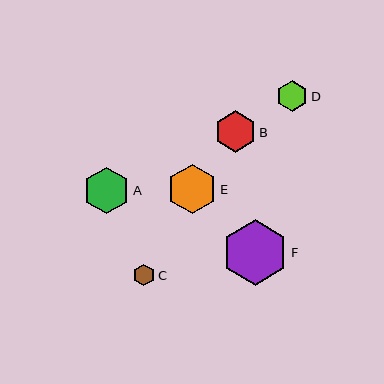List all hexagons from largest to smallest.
From largest to smallest: F, E, A, B, D, C.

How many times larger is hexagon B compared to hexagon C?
Hexagon B is approximately 1.9 times the size of hexagon C.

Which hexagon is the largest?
Hexagon F is the largest with a size of approximately 65 pixels.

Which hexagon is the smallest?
Hexagon C is the smallest with a size of approximately 22 pixels.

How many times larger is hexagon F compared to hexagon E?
Hexagon F is approximately 1.3 times the size of hexagon E.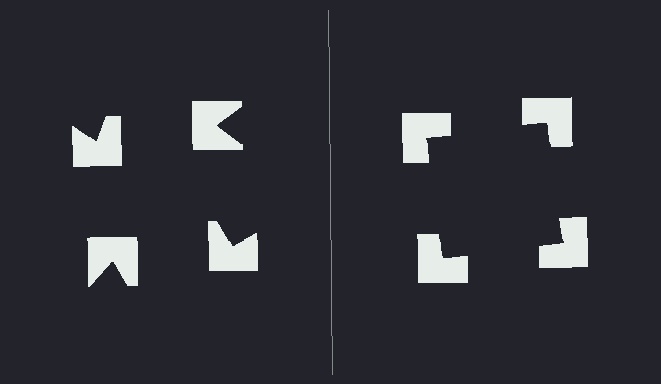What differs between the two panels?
The notched squares are positioned identically on both sides; only the wedge orientations differ. On the right they align to a square; on the left they are misaligned.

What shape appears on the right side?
An illusory square.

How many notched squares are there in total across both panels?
8 — 4 on each side.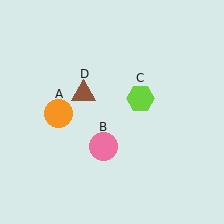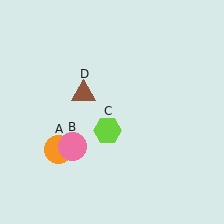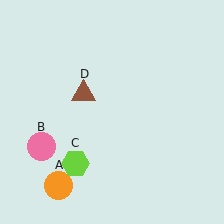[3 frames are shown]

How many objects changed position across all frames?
3 objects changed position: orange circle (object A), pink circle (object B), lime hexagon (object C).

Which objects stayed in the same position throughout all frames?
Brown triangle (object D) remained stationary.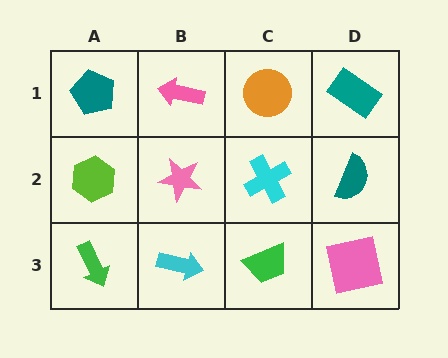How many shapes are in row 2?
4 shapes.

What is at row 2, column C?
A cyan cross.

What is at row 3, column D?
A pink square.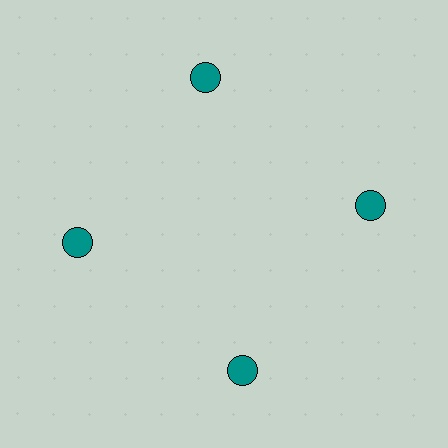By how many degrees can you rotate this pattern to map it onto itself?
The pattern maps onto itself every 90 degrees of rotation.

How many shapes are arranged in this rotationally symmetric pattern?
There are 4 shapes, arranged in 4 groups of 1.